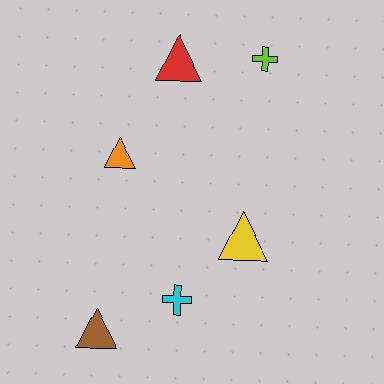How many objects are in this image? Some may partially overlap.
There are 6 objects.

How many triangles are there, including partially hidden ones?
There are 4 triangles.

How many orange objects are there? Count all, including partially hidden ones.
There is 1 orange object.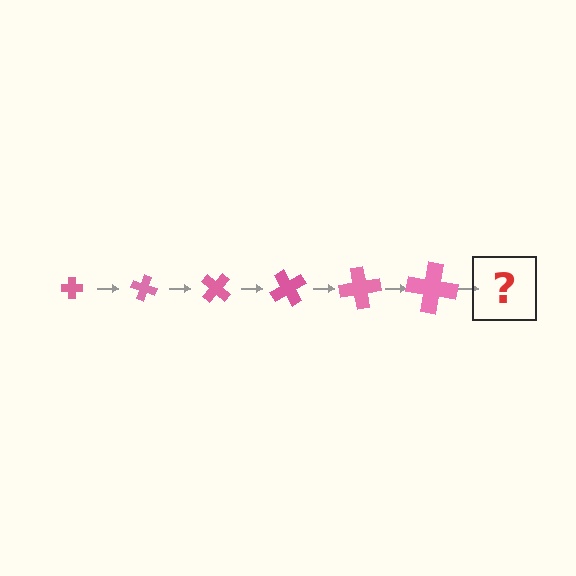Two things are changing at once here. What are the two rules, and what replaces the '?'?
The two rules are that the cross grows larger each step and it rotates 20 degrees each step. The '?' should be a cross, larger than the previous one and rotated 120 degrees from the start.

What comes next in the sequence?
The next element should be a cross, larger than the previous one and rotated 120 degrees from the start.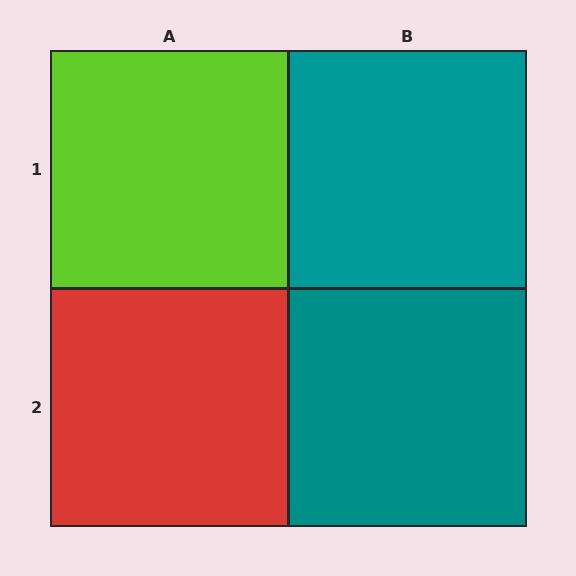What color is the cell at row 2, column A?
Red.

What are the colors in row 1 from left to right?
Lime, teal.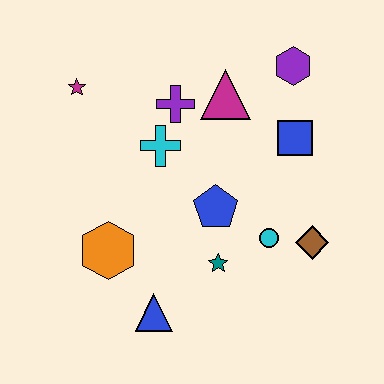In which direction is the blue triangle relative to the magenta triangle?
The blue triangle is below the magenta triangle.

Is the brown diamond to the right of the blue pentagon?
Yes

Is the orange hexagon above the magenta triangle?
No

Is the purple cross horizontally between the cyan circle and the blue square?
No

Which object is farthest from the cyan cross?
The brown diamond is farthest from the cyan cross.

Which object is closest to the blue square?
The purple hexagon is closest to the blue square.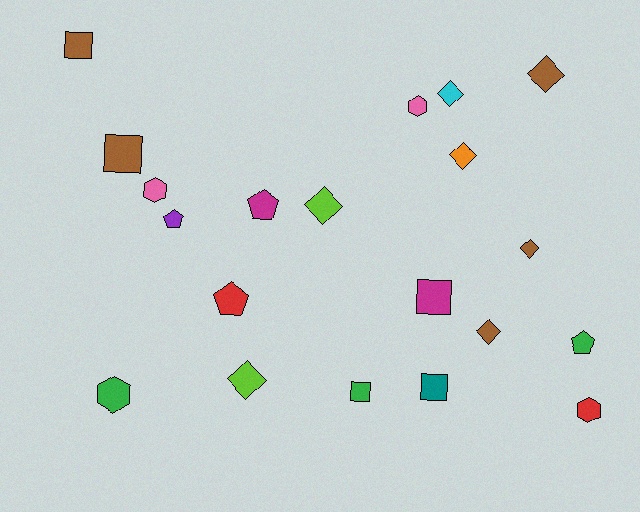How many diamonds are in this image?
There are 7 diamonds.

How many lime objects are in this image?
There are 2 lime objects.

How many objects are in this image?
There are 20 objects.